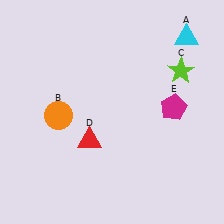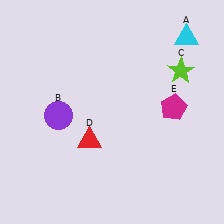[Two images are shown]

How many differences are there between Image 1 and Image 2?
There is 1 difference between the two images.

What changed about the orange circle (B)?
In Image 1, B is orange. In Image 2, it changed to purple.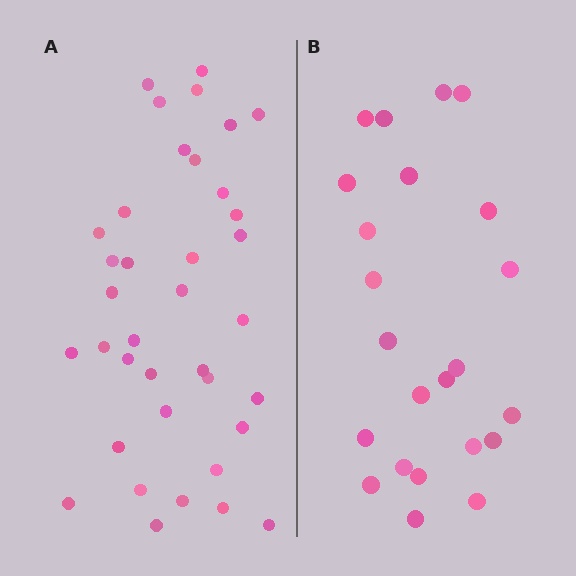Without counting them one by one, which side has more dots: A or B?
Region A (the left region) has more dots.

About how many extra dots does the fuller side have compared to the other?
Region A has approximately 15 more dots than region B.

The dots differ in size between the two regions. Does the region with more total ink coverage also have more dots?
No. Region B has more total ink coverage because its dots are larger, but region A actually contains more individual dots. Total area can be misleading — the number of items is what matters here.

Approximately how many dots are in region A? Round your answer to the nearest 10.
About 40 dots. (The exact count is 37, which rounds to 40.)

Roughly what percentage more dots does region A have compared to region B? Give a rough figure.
About 60% more.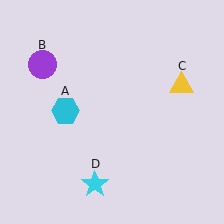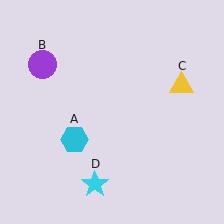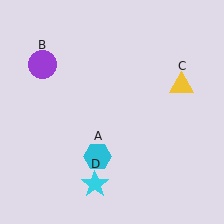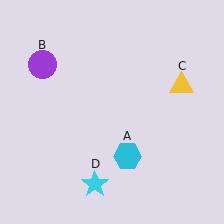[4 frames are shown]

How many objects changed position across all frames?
1 object changed position: cyan hexagon (object A).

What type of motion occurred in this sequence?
The cyan hexagon (object A) rotated counterclockwise around the center of the scene.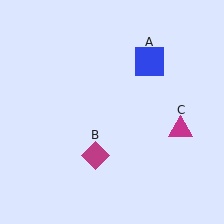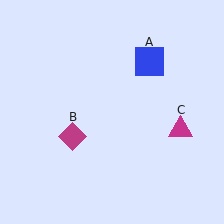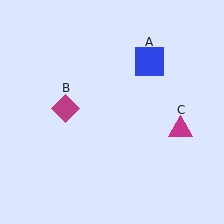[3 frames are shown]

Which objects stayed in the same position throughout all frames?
Blue square (object A) and magenta triangle (object C) remained stationary.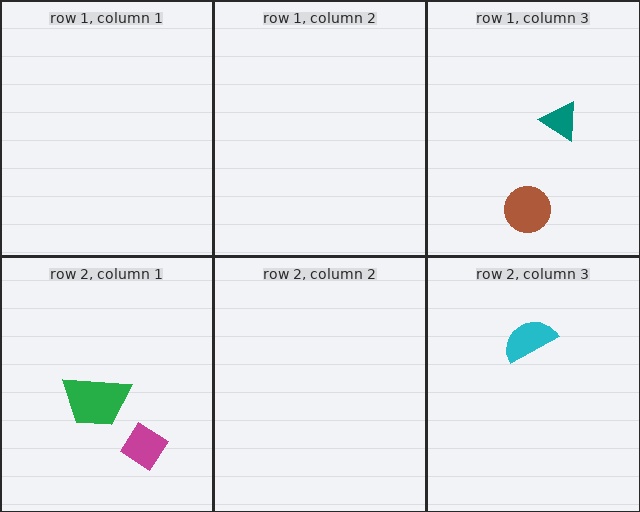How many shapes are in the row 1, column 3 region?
2.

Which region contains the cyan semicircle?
The row 2, column 3 region.